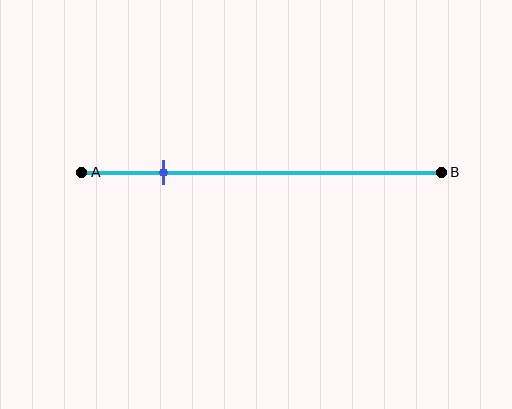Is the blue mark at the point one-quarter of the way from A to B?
Yes, the mark is approximately at the one-quarter point.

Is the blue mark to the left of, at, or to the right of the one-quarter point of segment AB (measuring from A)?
The blue mark is approximately at the one-quarter point of segment AB.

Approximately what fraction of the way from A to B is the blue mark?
The blue mark is approximately 25% of the way from A to B.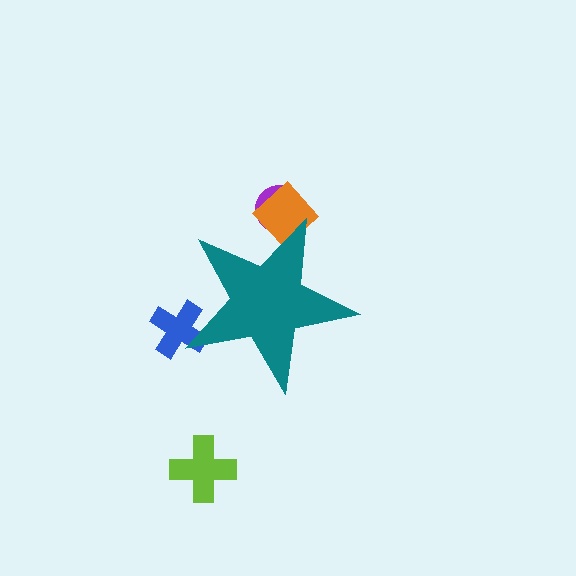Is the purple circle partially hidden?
Yes, the purple circle is partially hidden behind the teal star.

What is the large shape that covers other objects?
A teal star.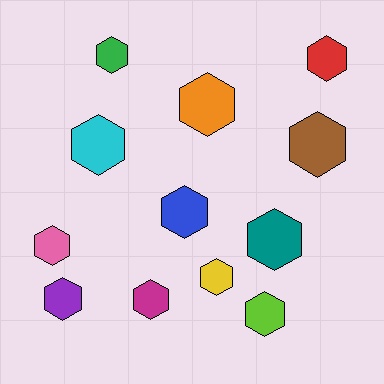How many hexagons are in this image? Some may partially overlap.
There are 12 hexagons.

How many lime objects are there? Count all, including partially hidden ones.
There is 1 lime object.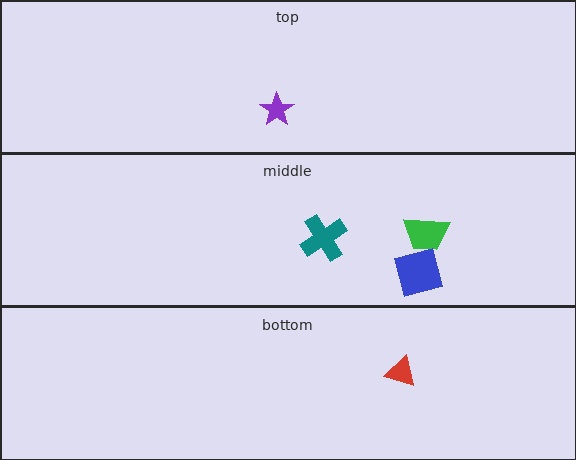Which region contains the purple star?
The top region.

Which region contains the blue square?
The middle region.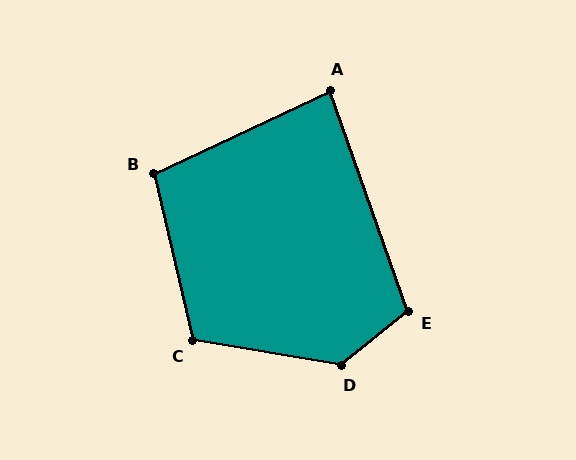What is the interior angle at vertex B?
Approximately 102 degrees (obtuse).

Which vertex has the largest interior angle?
D, at approximately 132 degrees.